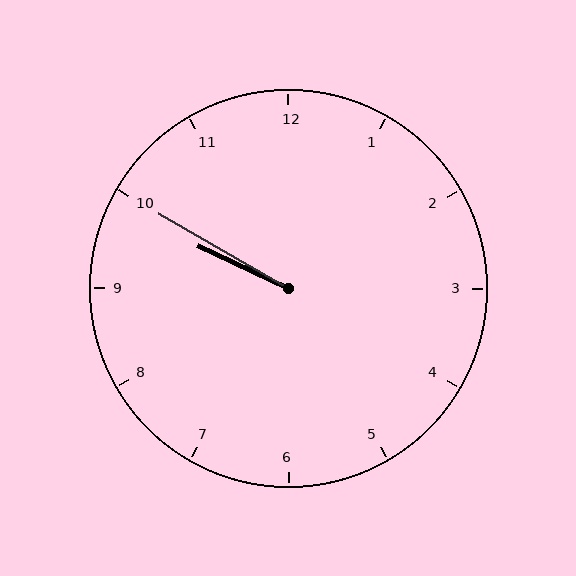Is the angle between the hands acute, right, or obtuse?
It is acute.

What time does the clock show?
9:50.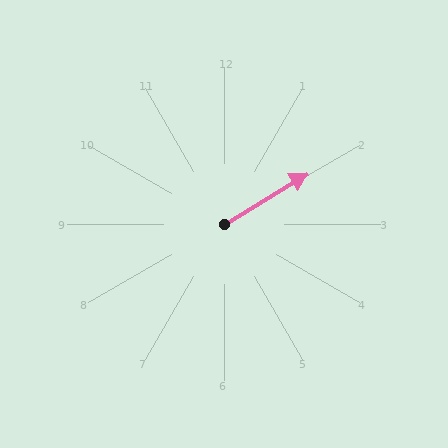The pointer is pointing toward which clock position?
Roughly 2 o'clock.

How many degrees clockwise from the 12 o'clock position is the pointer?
Approximately 59 degrees.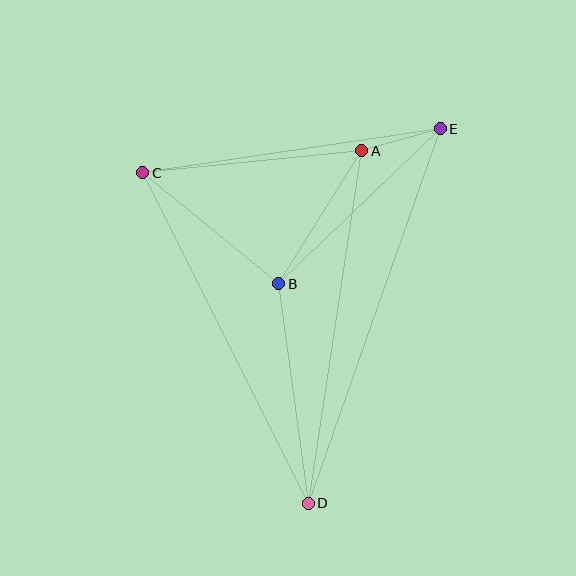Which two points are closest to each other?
Points A and E are closest to each other.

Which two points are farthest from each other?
Points D and E are farthest from each other.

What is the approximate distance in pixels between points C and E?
The distance between C and E is approximately 301 pixels.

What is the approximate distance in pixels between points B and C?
The distance between B and C is approximately 176 pixels.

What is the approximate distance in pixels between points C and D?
The distance between C and D is approximately 370 pixels.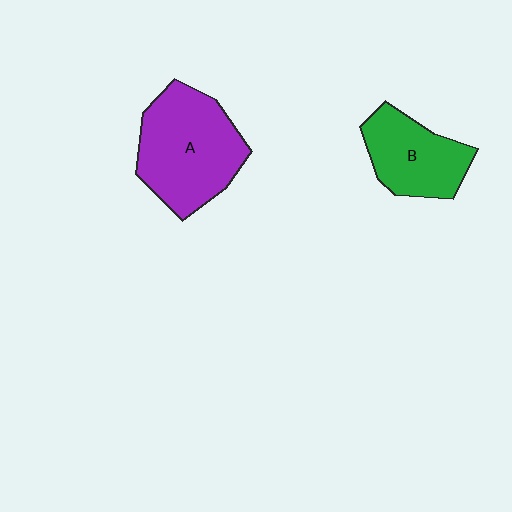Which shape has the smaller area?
Shape B (green).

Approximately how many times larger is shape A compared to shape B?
Approximately 1.5 times.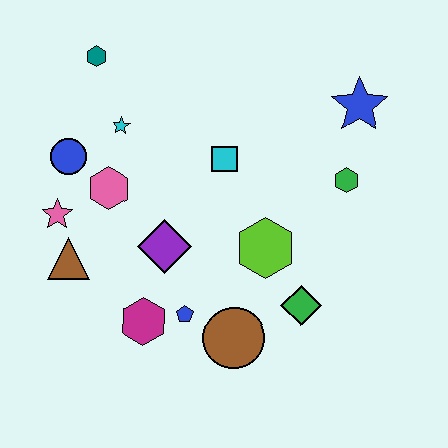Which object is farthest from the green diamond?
The teal hexagon is farthest from the green diamond.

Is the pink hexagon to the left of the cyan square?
Yes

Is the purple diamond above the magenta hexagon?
Yes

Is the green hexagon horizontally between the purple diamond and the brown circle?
No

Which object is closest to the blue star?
The green hexagon is closest to the blue star.